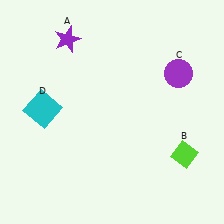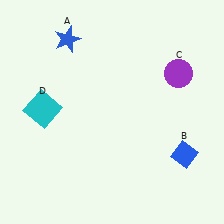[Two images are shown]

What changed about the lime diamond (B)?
In Image 1, B is lime. In Image 2, it changed to blue.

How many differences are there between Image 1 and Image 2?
There are 2 differences between the two images.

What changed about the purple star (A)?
In Image 1, A is purple. In Image 2, it changed to blue.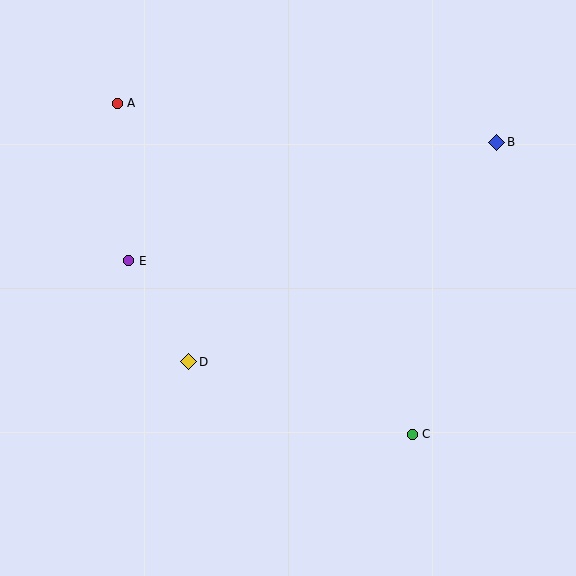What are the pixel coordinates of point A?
Point A is at (117, 103).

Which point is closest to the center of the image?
Point D at (189, 362) is closest to the center.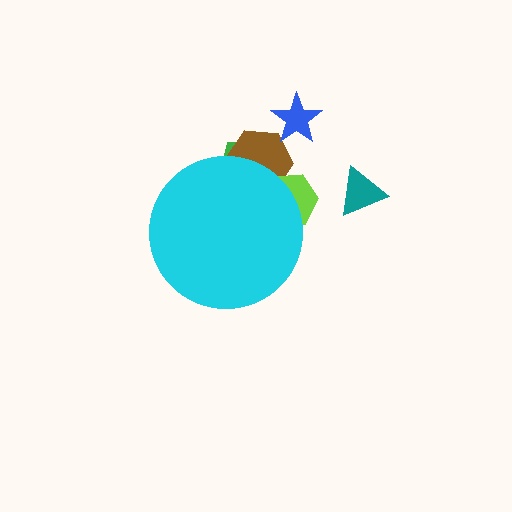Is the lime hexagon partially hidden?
Yes, the lime hexagon is partially hidden behind the cyan circle.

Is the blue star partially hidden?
No, the blue star is fully visible.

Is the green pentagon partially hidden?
Yes, the green pentagon is partially hidden behind the cyan circle.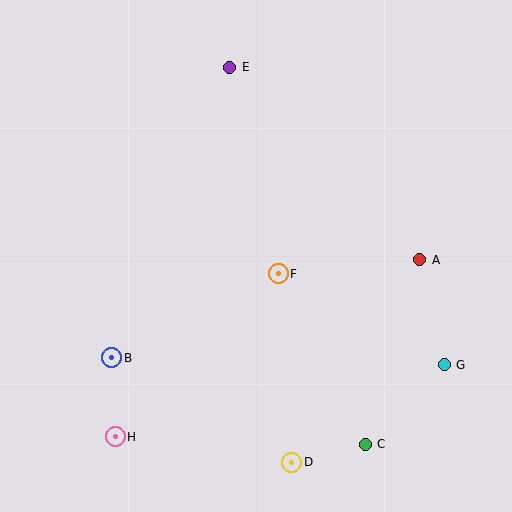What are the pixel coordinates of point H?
Point H is at (115, 437).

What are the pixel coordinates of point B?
Point B is at (112, 358).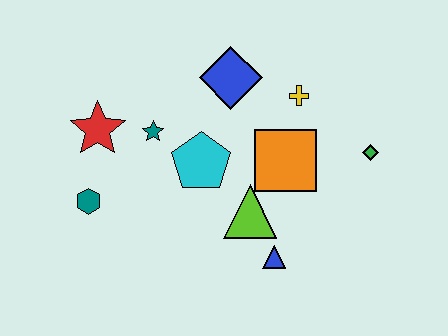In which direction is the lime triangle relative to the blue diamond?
The lime triangle is below the blue diamond.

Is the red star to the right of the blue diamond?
No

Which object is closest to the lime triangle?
The blue triangle is closest to the lime triangle.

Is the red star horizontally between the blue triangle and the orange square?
No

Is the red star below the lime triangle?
No